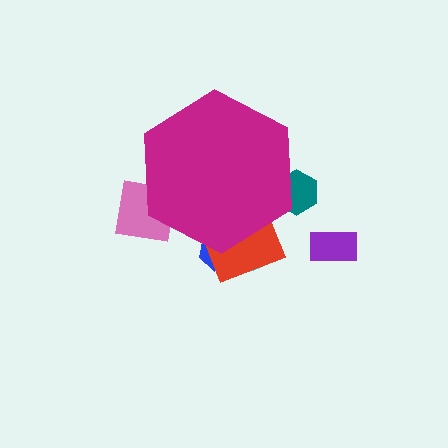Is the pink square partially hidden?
Yes, the pink square is partially hidden behind the magenta hexagon.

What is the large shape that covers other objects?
A magenta hexagon.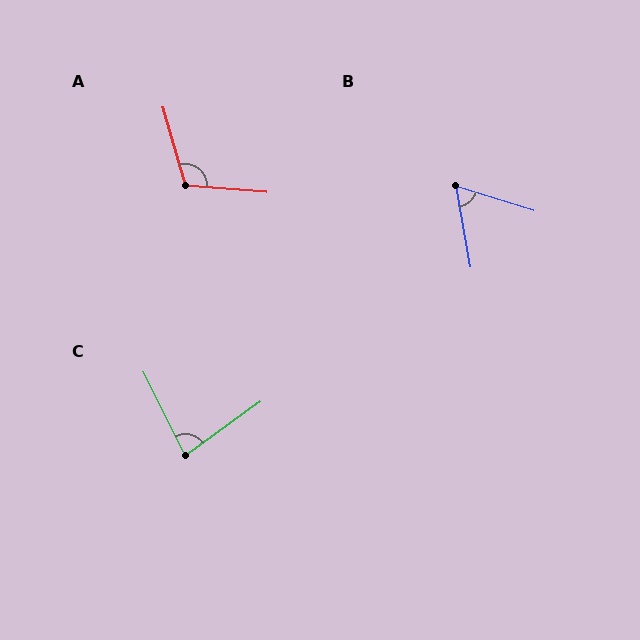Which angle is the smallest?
B, at approximately 62 degrees.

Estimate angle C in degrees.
Approximately 81 degrees.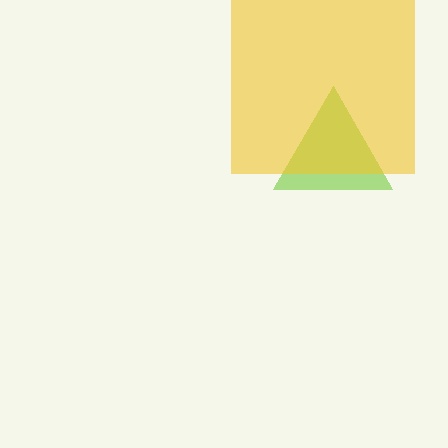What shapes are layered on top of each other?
The layered shapes are: a lime triangle, a yellow square.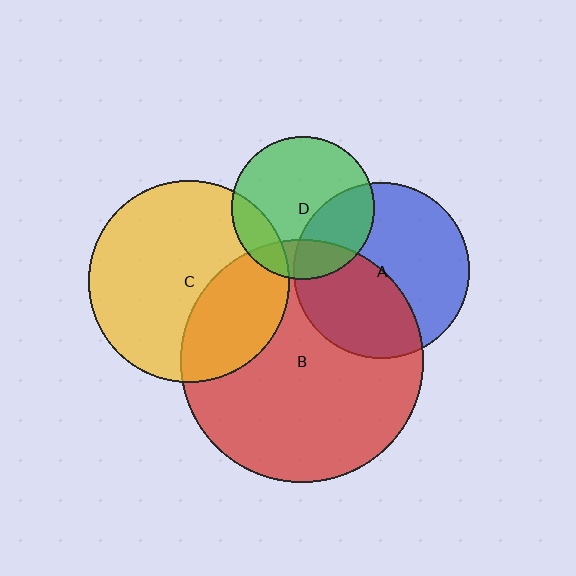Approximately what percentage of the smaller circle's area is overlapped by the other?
Approximately 30%.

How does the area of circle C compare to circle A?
Approximately 1.3 times.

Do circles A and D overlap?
Yes.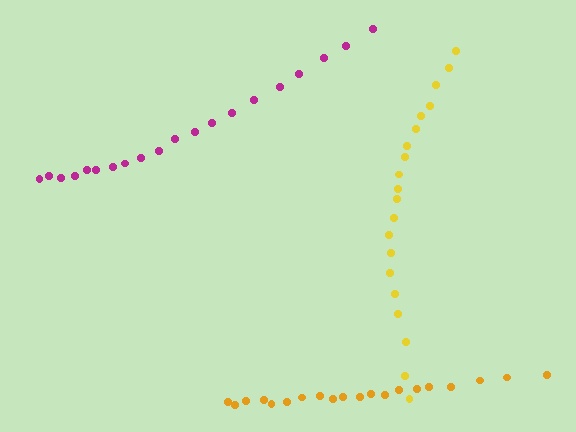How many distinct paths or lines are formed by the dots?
There are 3 distinct paths.